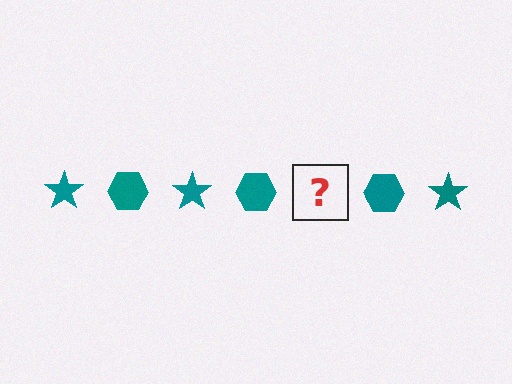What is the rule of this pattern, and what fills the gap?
The rule is that the pattern cycles through star, hexagon shapes in teal. The gap should be filled with a teal star.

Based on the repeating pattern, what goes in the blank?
The blank should be a teal star.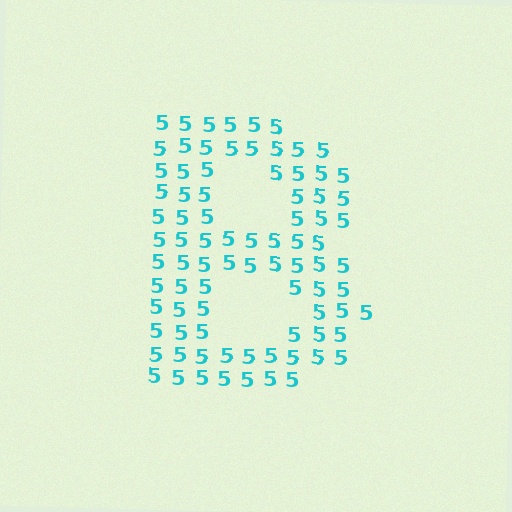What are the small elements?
The small elements are digit 5's.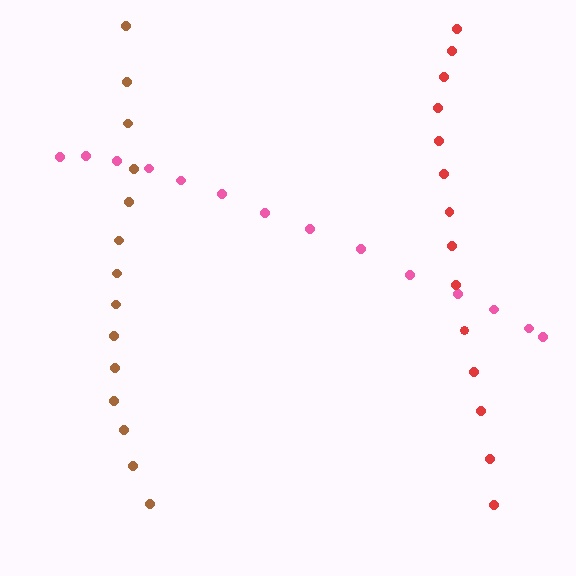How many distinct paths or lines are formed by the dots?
There are 3 distinct paths.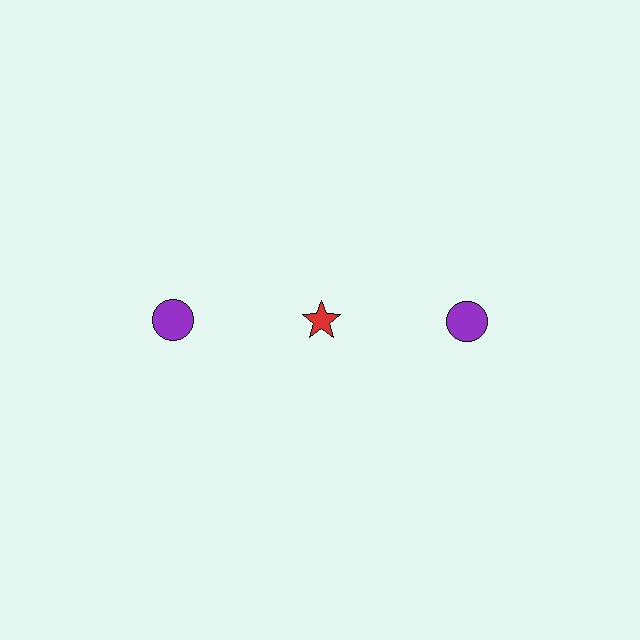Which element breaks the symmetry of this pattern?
The red star in the top row, second from left column breaks the symmetry. All other shapes are purple circles.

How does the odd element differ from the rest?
It differs in both color (red instead of purple) and shape (star instead of circle).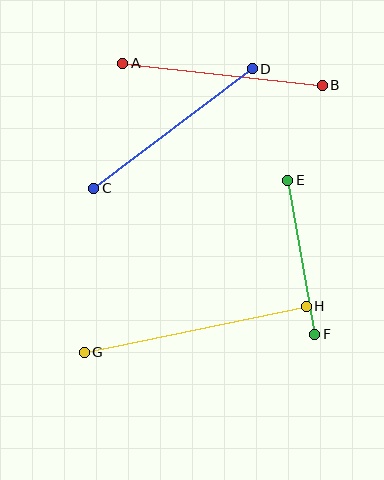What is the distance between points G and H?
The distance is approximately 227 pixels.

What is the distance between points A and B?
The distance is approximately 201 pixels.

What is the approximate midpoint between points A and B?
The midpoint is at approximately (223, 74) pixels.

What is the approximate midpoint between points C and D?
The midpoint is at approximately (173, 129) pixels.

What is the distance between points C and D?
The distance is approximately 198 pixels.